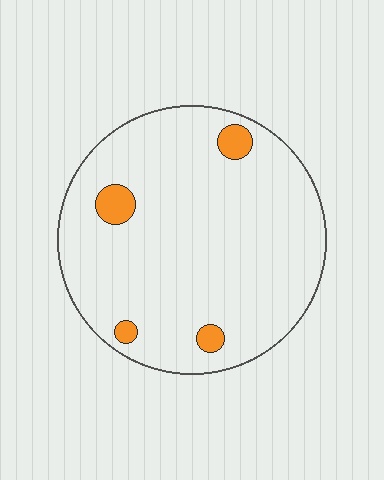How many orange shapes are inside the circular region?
4.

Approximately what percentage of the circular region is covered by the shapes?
Approximately 5%.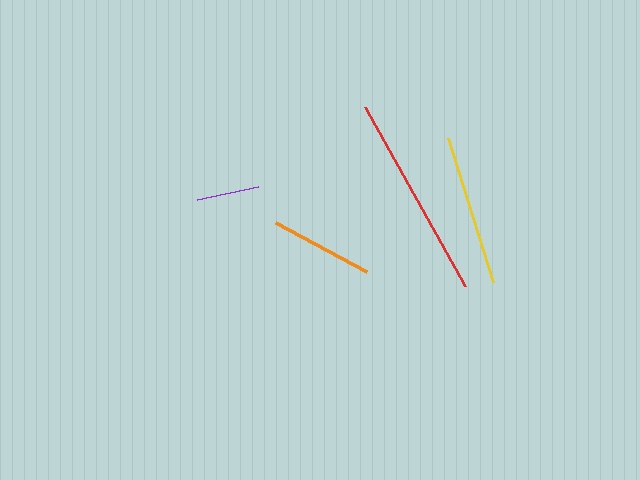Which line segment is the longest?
The red line is the longest at approximately 206 pixels.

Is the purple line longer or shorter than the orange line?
The orange line is longer than the purple line.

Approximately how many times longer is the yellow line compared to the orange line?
The yellow line is approximately 1.5 times the length of the orange line.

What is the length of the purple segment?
The purple segment is approximately 63 pixels long.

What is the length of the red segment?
The red segment is approximately 206 pixels long.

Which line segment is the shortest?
The purple line is the shortest at approximately 63 pixels.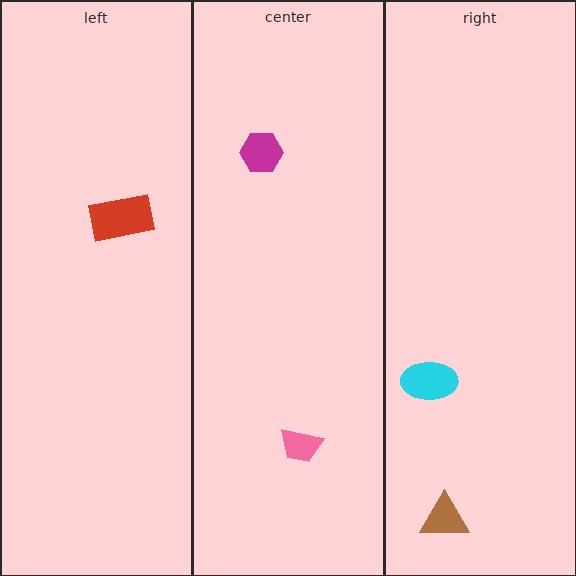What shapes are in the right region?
The brown triangle, the cyan ellipse.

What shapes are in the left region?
The red rectangle.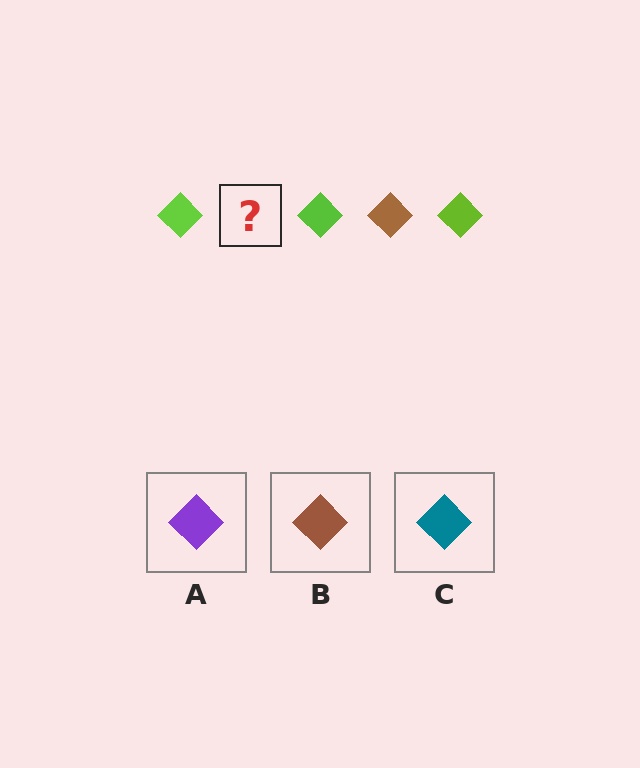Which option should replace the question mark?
Option B.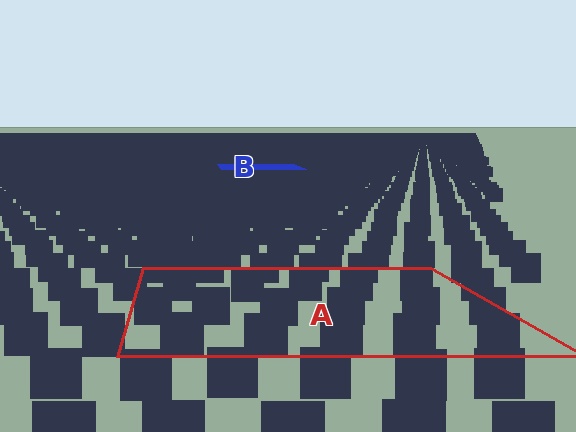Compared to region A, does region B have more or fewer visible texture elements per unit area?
Region B has more texture elements per unit area — they are packed more densely because it is farther away.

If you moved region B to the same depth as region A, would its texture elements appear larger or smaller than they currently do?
They would appear larger. At a closer depth, the same texture elements are projected at a bigger on-screen size.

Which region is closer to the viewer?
Region A is closer. The texture elements there are larger and more spread out.